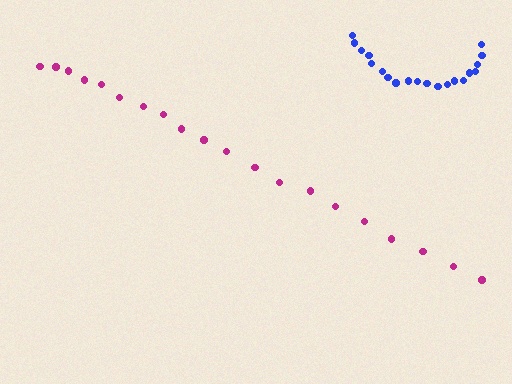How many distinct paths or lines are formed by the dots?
There are 2 distinct paths.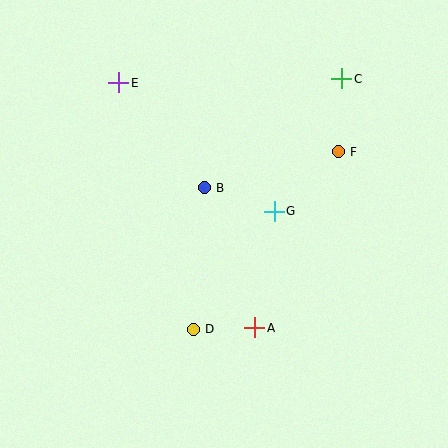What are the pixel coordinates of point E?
Point E is at (119, 83).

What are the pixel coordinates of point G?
Point G is at (274, 211).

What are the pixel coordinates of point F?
Point F is at (338, 152).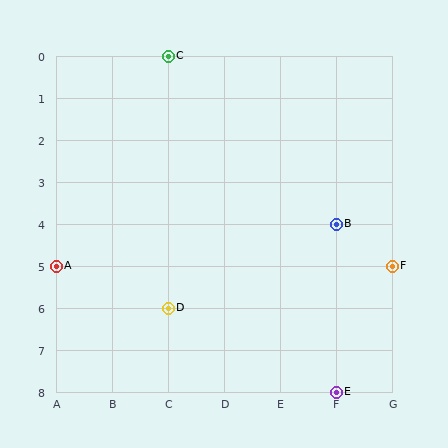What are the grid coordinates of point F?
Point F is at grid coordinates (G, 5).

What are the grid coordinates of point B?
Point B is at grid coordinates (F, 4).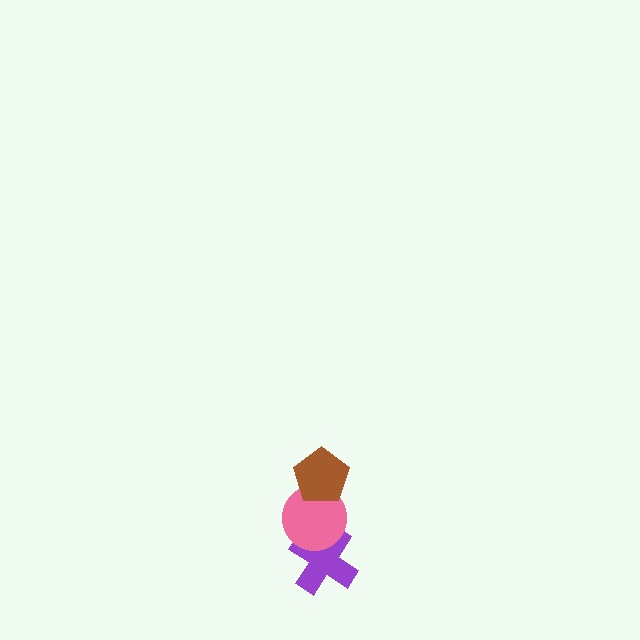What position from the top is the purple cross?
The purple cross is 3rd from the top.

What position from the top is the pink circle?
The pink circle is 2nd from the top.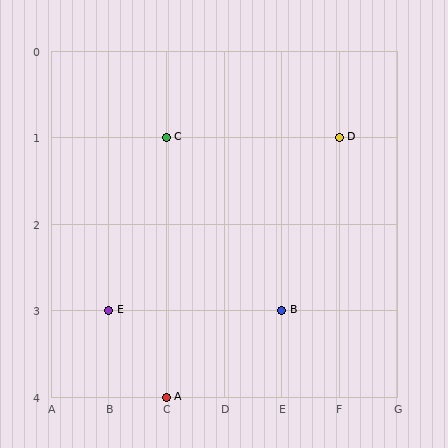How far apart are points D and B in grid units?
Points D and B are 1 column and 2 rows apart (about 2.2 grid units diagonally).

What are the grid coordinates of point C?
Point C is at grid coordinates (C, 1).